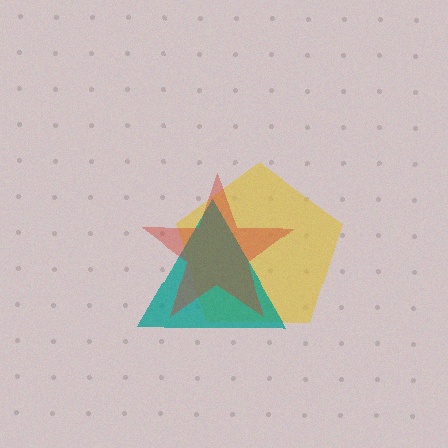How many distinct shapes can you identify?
There are 3 distinct shapes: a yellow pentagon, a teal triangle, a red star.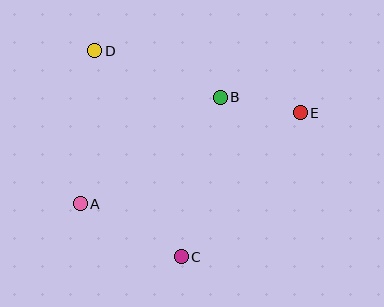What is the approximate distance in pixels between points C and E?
The distance between C and E is approximately 187 pixels.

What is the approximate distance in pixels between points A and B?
The distance between A and B is approximately 176 pixels.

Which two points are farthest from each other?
Points A and E are farthest from each other.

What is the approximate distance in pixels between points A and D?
The distance between A and D is approximately 153 pixels.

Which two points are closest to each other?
Points B and E are closest to each other.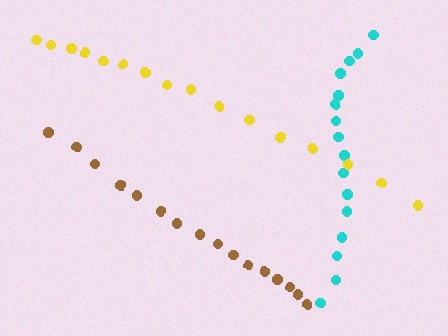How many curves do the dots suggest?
There are 3 distinct paths.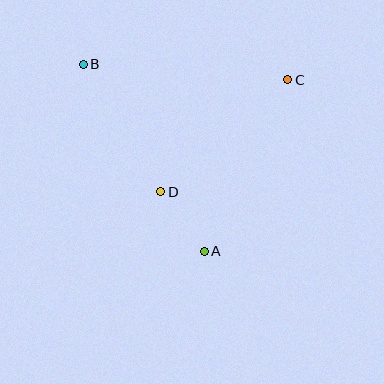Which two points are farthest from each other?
Points A and B are farthest from each other.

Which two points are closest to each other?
Points A and D are closest to each other.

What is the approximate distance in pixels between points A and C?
The distance between A and C is approximately 191 pixels.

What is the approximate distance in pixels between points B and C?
The distance between B and C is approximately 205 pixels.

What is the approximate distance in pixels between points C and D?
The distance between C and D is approximately 169 pixels.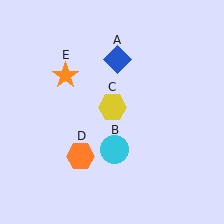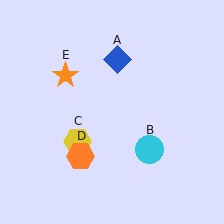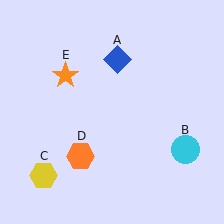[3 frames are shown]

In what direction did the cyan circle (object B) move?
The cyan circle (object B) moved right.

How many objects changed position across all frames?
2 objects changed position: cyan circle (object B), yellow hexagon (object C).